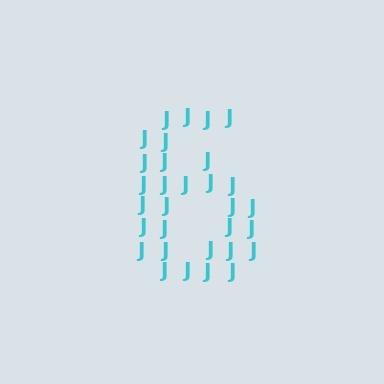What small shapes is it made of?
It is made of small letter J's.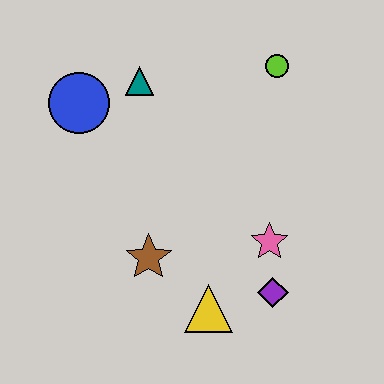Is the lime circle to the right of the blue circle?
Yes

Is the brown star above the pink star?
No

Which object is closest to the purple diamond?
The pink star is closest to the purple diamond.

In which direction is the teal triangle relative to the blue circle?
The teal triangle is to the right of the blue circle.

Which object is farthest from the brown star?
The lime circle is farthest from the brown star.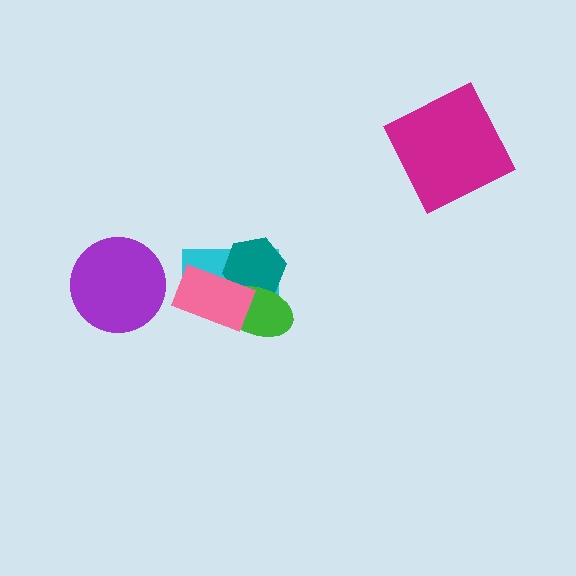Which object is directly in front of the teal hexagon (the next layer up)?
The green ellipse is directly in front of the teal hexagon.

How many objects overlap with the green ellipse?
3 objects overlap with the green ellipse.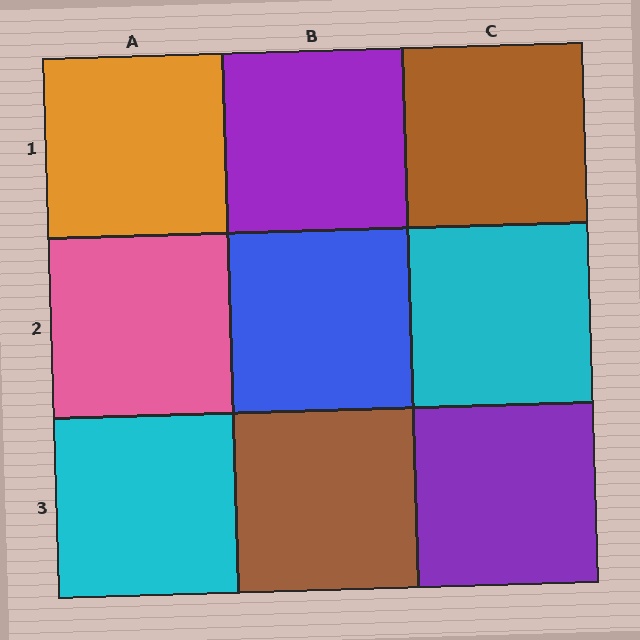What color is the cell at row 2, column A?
Pink.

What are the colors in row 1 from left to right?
Orange, purple, brown.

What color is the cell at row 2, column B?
Blue.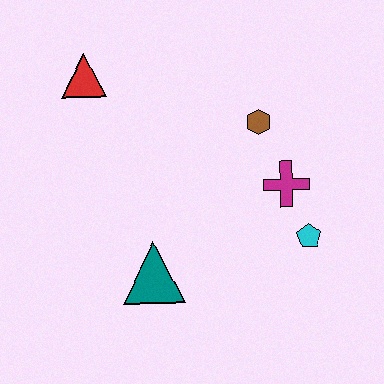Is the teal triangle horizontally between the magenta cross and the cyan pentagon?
No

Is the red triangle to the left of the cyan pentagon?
Yes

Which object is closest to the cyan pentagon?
The magenta cross is closest to the cyan pentagon.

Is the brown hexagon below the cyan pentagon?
No